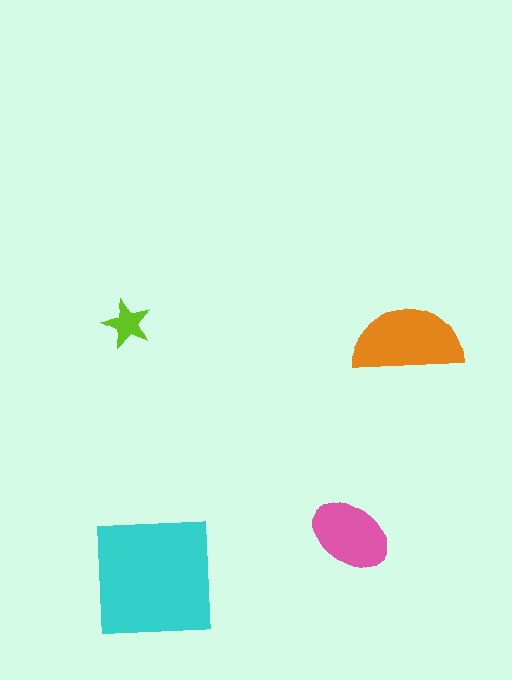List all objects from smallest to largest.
The lime star, the pink ellipse, the orange semicircle, the cyan square.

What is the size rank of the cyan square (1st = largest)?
1st.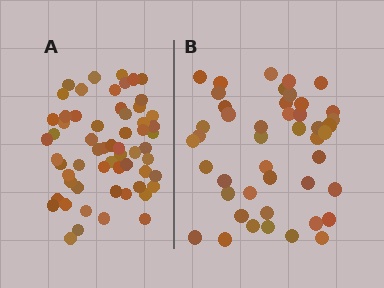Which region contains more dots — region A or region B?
Region A (the left region) has more dots.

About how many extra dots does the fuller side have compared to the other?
Region A has approximately 15 more dots than region B.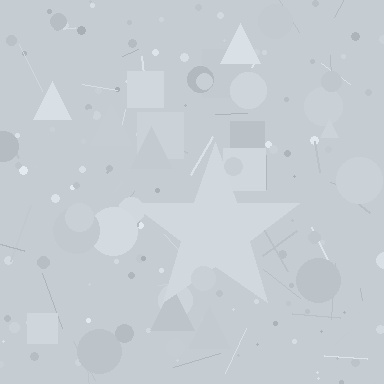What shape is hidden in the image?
A star is hidden in the image.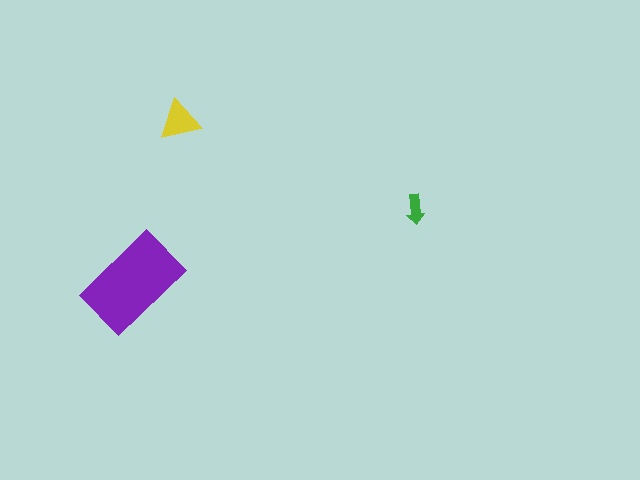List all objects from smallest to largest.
The green arrow, the yellow triangle, the purple rectangle.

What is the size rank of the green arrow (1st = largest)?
3rd.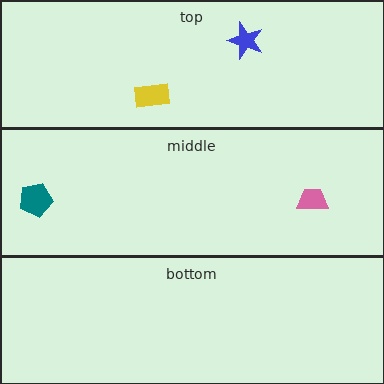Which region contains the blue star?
The top region.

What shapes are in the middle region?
The teal pentagon, the pink trapezoid.